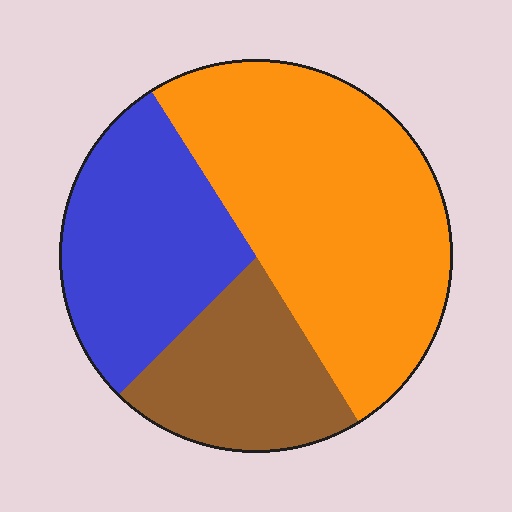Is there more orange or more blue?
Orange.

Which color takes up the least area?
Brown, at roughly 20%.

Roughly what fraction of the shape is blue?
Blue covers around 30% of the shape.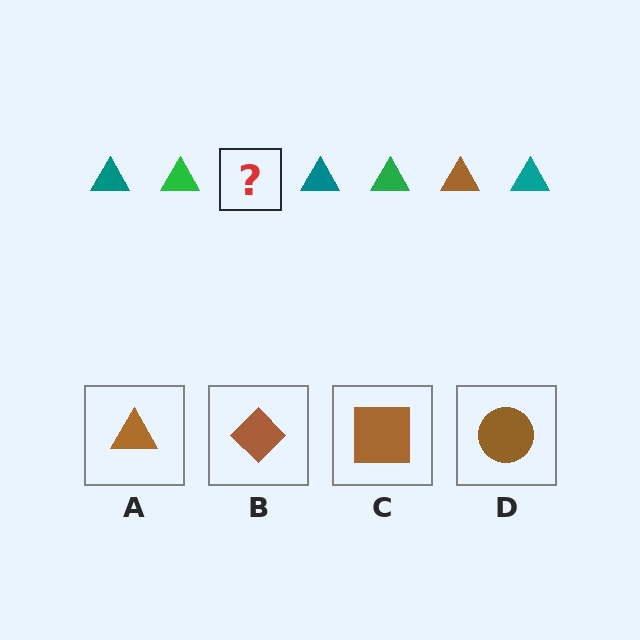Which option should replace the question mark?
Option A.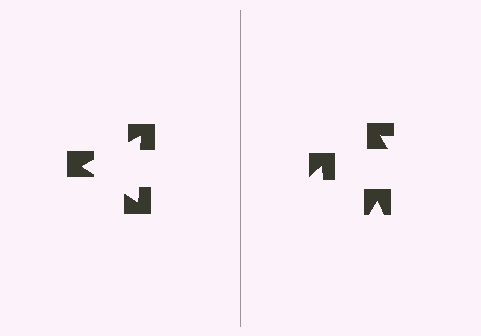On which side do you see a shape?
An illusory triangle appears on the left side. On the right side the wedge cuts are rotated, so no coherent shape forms.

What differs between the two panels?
The notched squares are positioned identically on both sides; only the wedge orientations differ. On the left they align to a triangle; on the right they are misaligned.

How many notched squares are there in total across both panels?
6 — 3 on each side.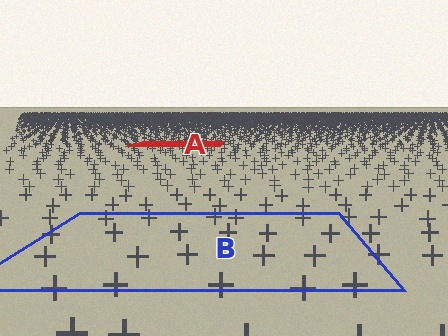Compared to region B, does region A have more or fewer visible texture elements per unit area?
Region A has more texture elements per unit area — they are packed more densely because it is farther away.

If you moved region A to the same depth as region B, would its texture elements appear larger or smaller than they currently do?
They would appear larger. At a closer depth, the same texture elements are projected at a bigger on-screen size.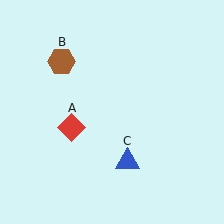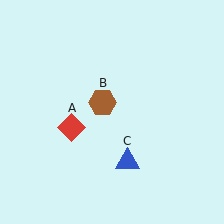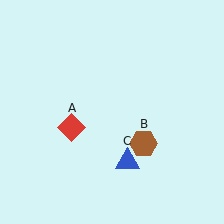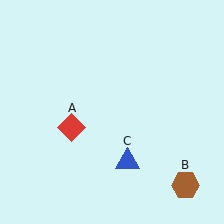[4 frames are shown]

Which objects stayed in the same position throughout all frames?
Red diamond (object A) and blue triangle (object C) remained stationary.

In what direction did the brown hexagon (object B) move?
The brown hexagon (object B) moved down and to the right.